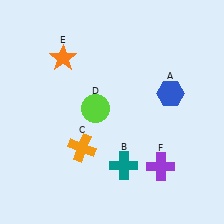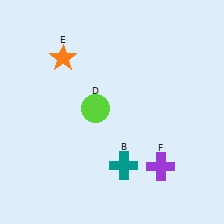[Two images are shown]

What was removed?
The orange cross (C), the blue hexagon (A) were removed in Image 2.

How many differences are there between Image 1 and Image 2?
There are 2 differences between the two images.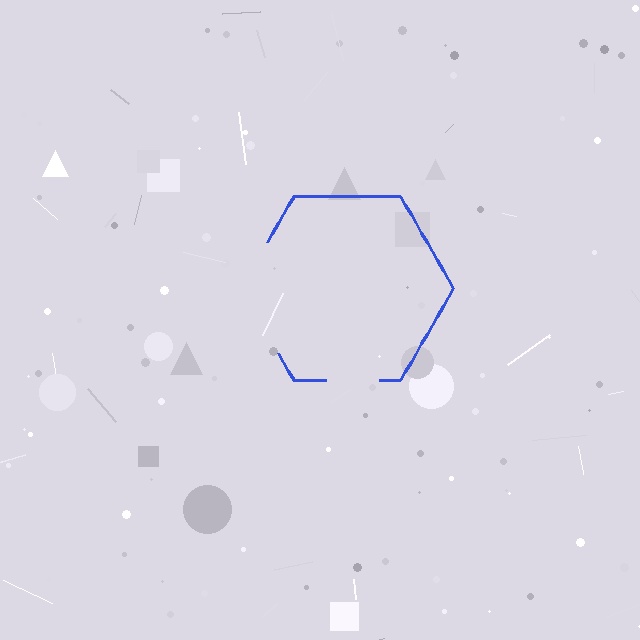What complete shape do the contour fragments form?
The contour fragments form a hexagon.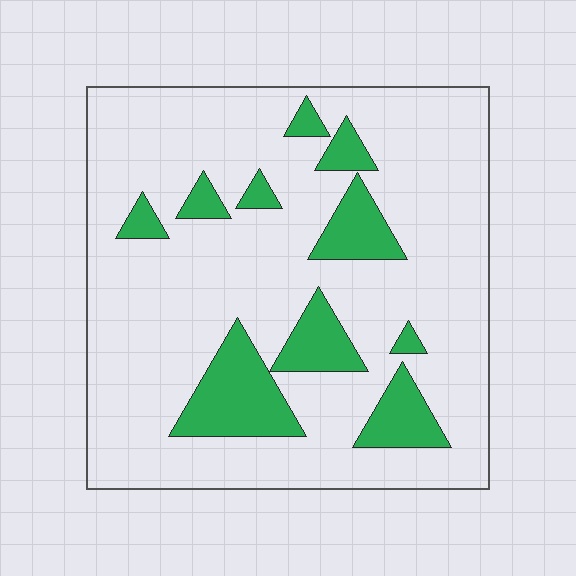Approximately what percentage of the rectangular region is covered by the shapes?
Approximately 20%.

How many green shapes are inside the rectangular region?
10.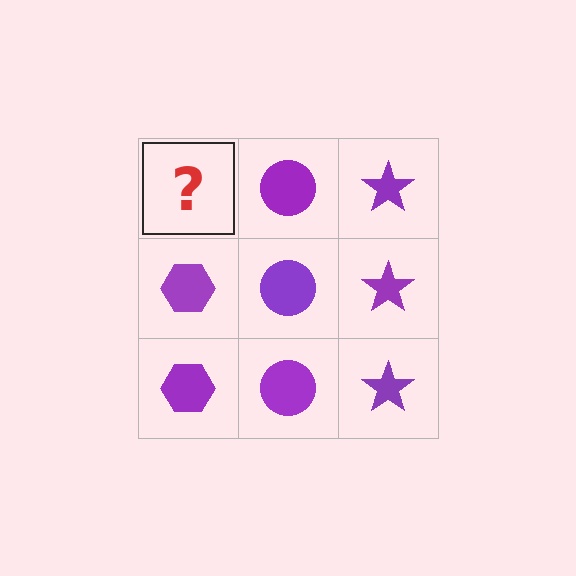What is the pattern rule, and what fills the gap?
The rule is that each column has a consistent shape. The gap should be filled with a purple hexagon.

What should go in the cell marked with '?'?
The missing cell should contain a purple hexagon.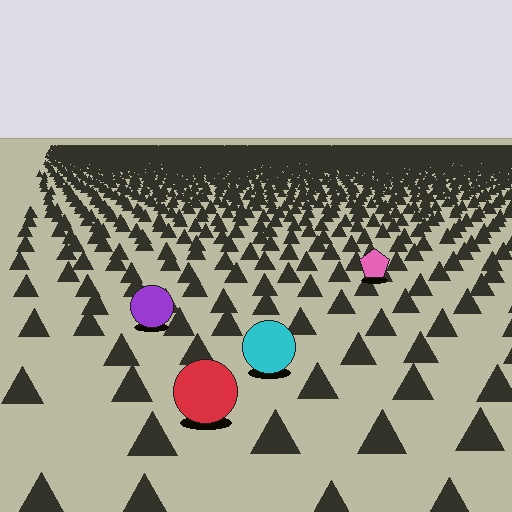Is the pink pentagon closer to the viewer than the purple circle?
No. The purple circle is closer — you can tell from the texture gradient: the ground texture is coarser near it.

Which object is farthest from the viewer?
The pink pentagon is farthest from the viewer. It appears smaller and the ground texture around it is denser.